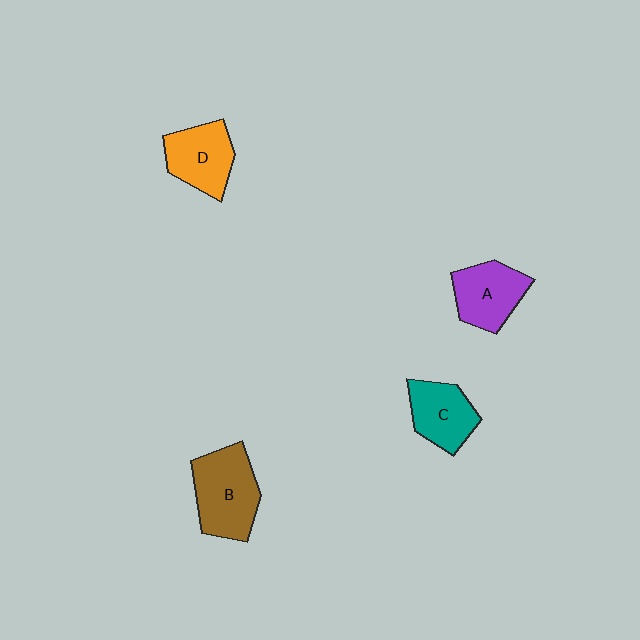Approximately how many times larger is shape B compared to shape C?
Approximately 1.4 times.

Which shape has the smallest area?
Shape C (teal).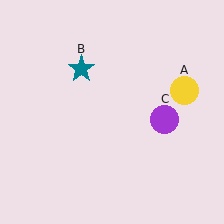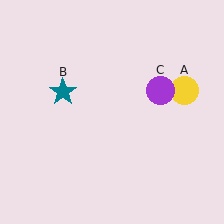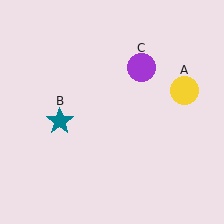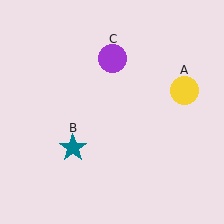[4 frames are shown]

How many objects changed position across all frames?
2 objects changed position: teal star (object B), purple circle (object C).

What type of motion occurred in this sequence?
The teal star (object B), purple circle (object C) rotated counterclockwise around the center of the scene.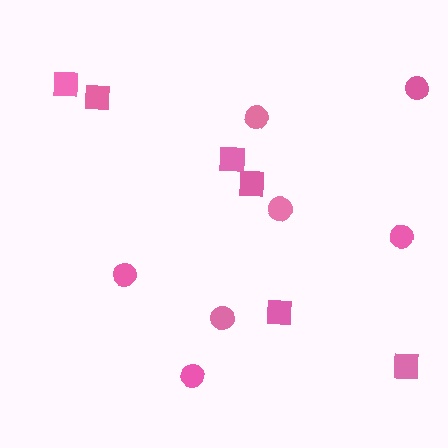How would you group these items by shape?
There are 2 groups: one group of squares (6) and one group of circles (7).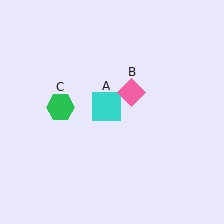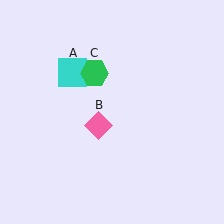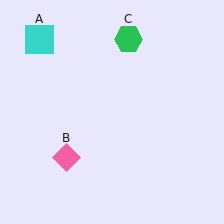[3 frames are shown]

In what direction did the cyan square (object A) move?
The cyan square (object A) moved up and to the left.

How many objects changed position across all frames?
3 objects changed position: cyan square (object A), pink diamond (object B), green hexagon (object C).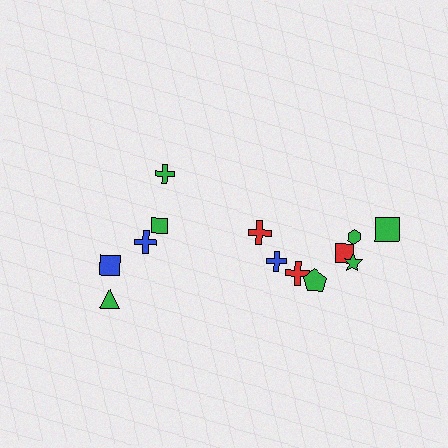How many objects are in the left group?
There are 5 objects.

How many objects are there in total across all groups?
There are 13 objects.